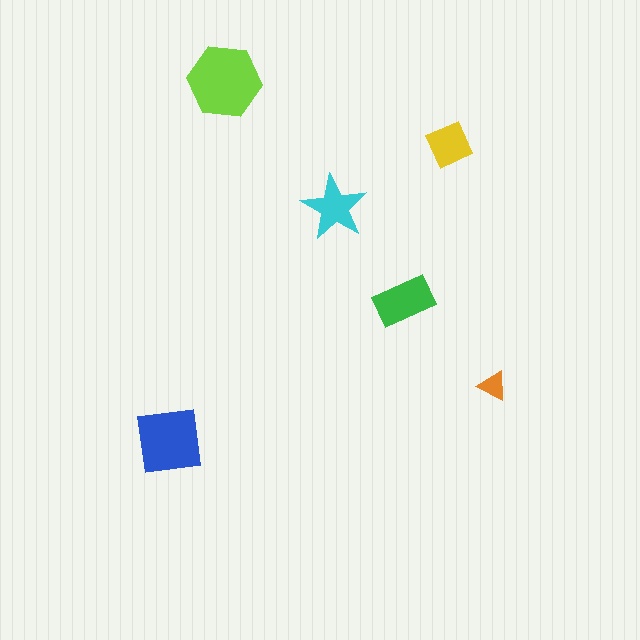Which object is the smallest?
The orange triangle.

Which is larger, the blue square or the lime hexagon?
The lime hexagon.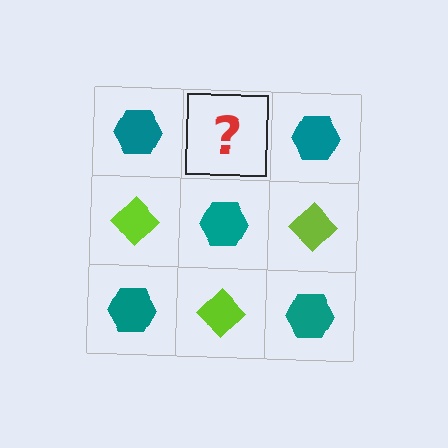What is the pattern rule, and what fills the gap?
The rule is that it alternates teal hexagon and lime diamond in a checkerboard pattern. The gap should be filled with a lime diamond.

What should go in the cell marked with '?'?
The missing cell should contain a lime diamond.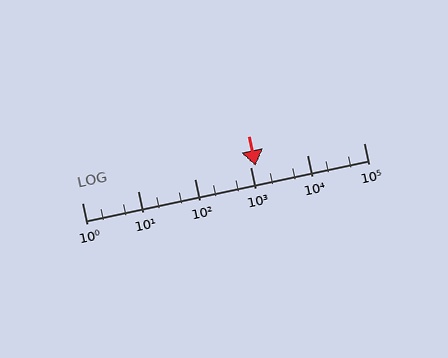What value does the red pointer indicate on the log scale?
The pointer indicates approximately 1200.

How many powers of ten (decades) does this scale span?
The scale spans 5 decades, from 1 to 100000.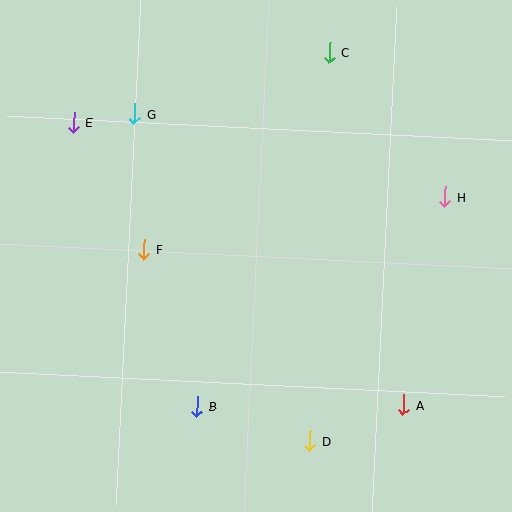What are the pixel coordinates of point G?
Point G is at (135, 114).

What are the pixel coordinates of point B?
Point B is at (197, 406).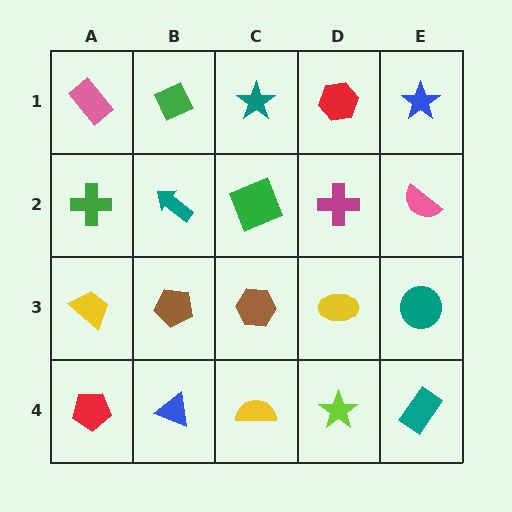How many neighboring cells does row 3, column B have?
4.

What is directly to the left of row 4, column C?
A blue triangle.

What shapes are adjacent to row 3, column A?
A green cross (row 2, column A), a red pentagon (row 4, column A), a brown pentagon (row 3, column B).